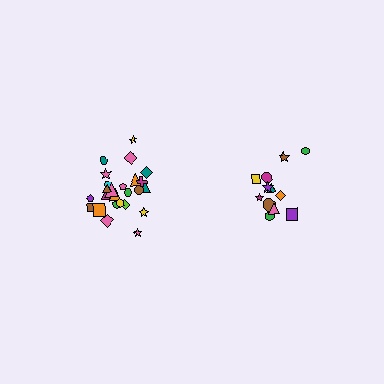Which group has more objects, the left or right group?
The left group.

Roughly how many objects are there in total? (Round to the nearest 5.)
Roughly 35 objects in total.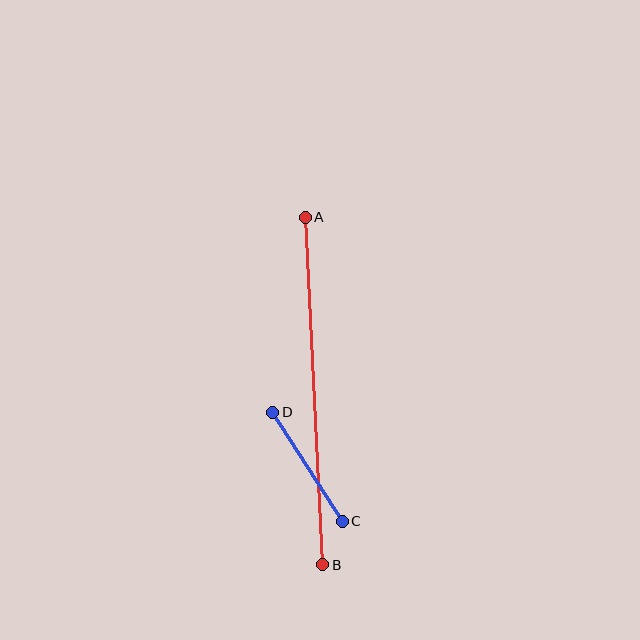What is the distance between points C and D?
The distance is approximately 129 pixels.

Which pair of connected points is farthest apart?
Points A and B are farthest apart.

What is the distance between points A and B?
The distance is approximately 348 pixels.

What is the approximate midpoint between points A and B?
The midpoint is at approximately (314, 391) pixels.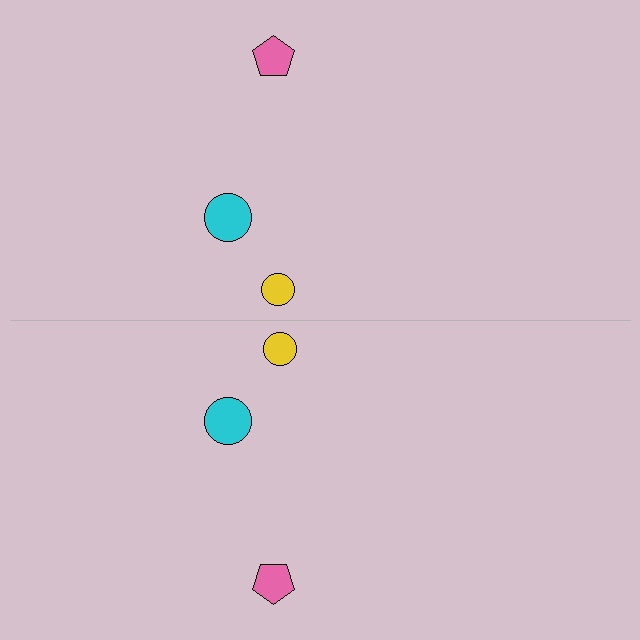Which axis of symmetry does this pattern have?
The pattern has a horizontal axis of symmetry running through the center of the image.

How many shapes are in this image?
There are 6 shapes in this image.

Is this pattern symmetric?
Yes, this pattern has bilateral (reflection) symmetry.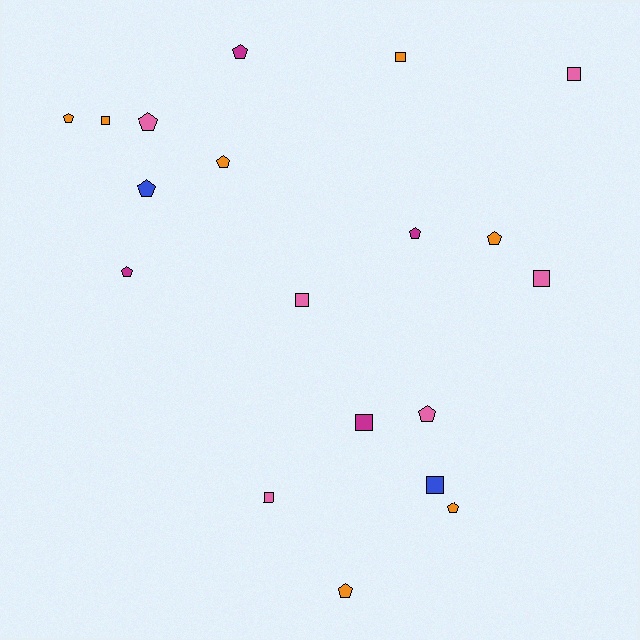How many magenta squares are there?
There is 1 magenta square.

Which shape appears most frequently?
Pentagon, with 11 objects.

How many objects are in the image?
There are 19 objects.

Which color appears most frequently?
Orange, with 7 objects.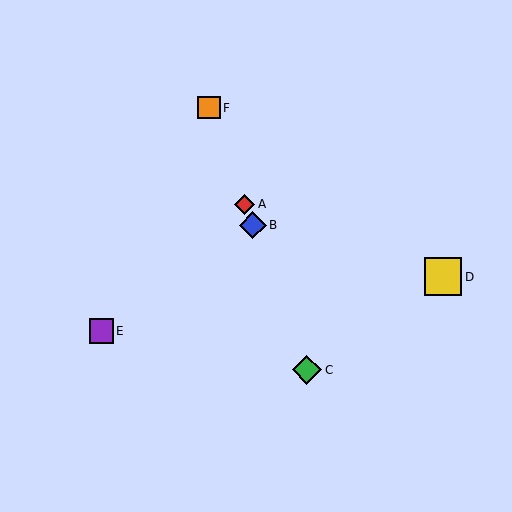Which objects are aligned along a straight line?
Objects A, B, C, F are aligned along a straight line.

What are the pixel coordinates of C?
Object C is at (307, 370).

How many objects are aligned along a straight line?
4 objects (A, B, C, F) are aligned along a straight line.